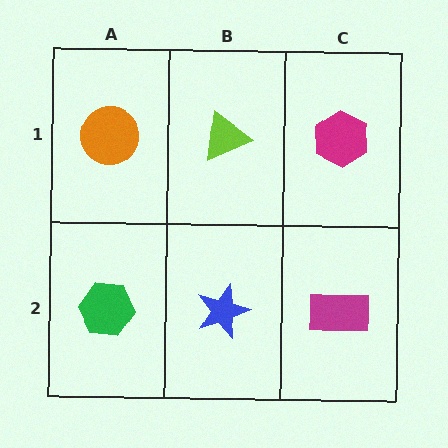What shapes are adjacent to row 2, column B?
A lime triangle (row 1, column B), a green hexagon (row 2, column A), a magenta rectangle (row 2, column C).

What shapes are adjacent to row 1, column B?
A blue star (row 2, column B), an orange circle (row 1, column A), a magenta hexagon (row 1, column C).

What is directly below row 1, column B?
A blue star.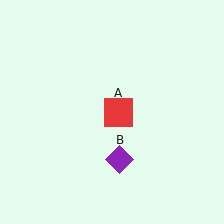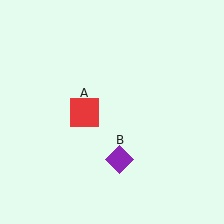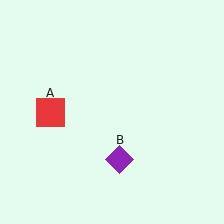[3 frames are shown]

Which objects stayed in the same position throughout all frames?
Purple diamond (object B) remained stationary.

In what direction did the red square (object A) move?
The red square (object A) moved left.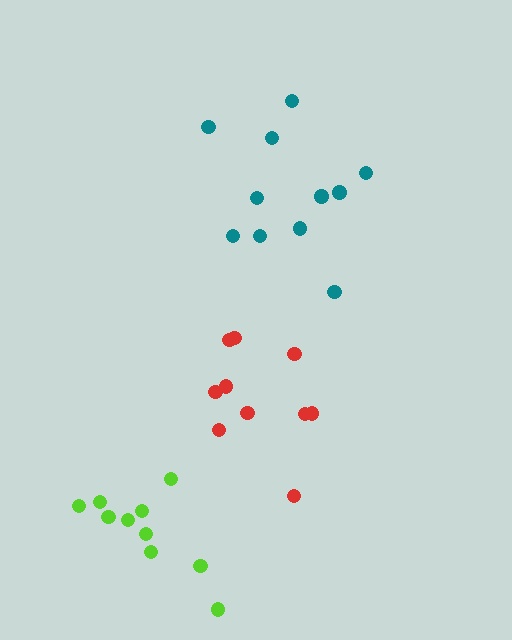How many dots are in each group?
Group 1: 11 dots, Group 2: 10 dots, Group 3: 11 dots (32 total).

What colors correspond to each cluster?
The clusters are colored: teal, red, lime.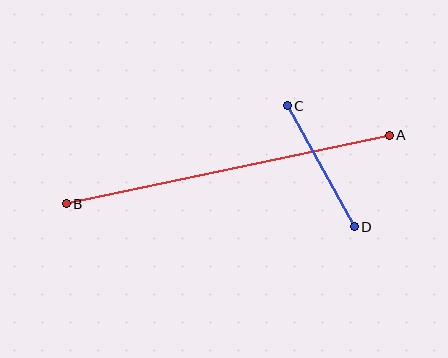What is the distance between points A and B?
The distance is approximately 330 pixels.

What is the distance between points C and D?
The distance is approximately 138 pixels.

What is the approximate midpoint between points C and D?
The midpoint is at approximately (321, 166) pixels.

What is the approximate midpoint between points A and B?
The midpoint is at approximately (228, 169) pixels.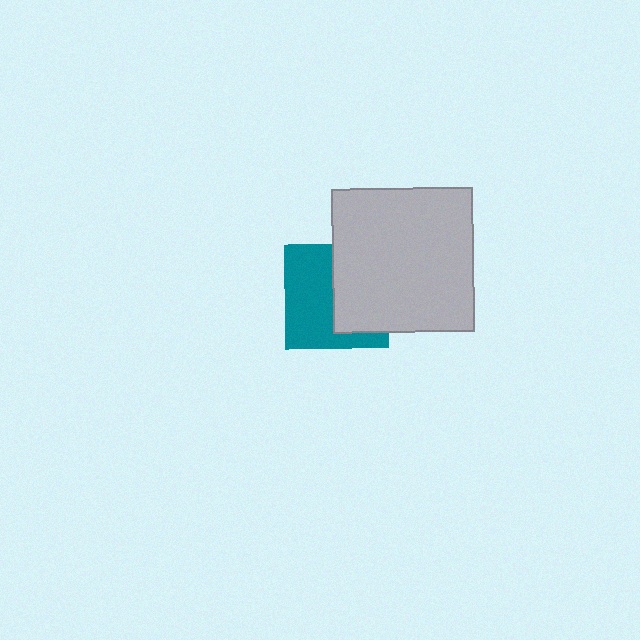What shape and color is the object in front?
The object in front is a light gray rectangle.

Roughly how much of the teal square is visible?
About half of it is visible (roughly 54%).